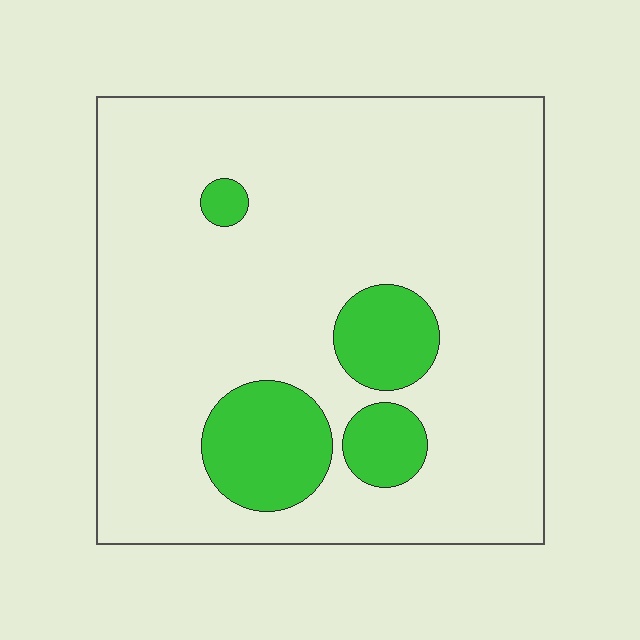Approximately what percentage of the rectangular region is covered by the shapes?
Approximately 15%.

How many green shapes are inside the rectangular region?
4.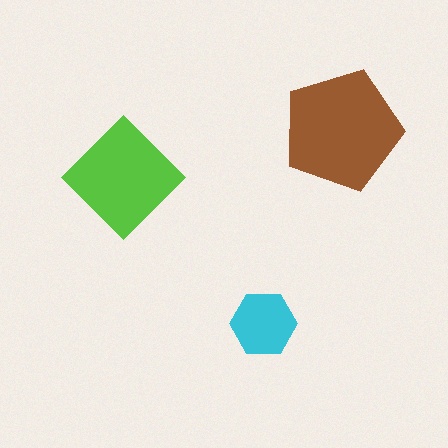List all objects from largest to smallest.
The brown pentagon, the lime diamond, the cyan hexagon.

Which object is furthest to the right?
The brown pentagon is rightmost.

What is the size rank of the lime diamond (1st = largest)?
2nd.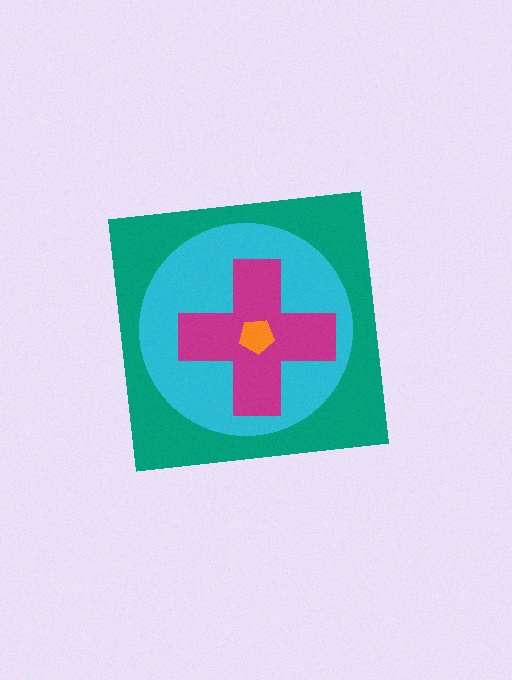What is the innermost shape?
The orange pentagon.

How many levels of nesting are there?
4.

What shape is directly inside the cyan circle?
The magenta cross.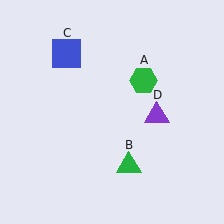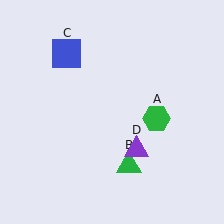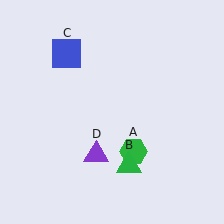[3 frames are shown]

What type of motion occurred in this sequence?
The green hexagon (object A), purple triangle (object D) rotated clockwise around the center of the scene.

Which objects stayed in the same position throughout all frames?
Green triangle (object B) and blue square (object C) remained stationary.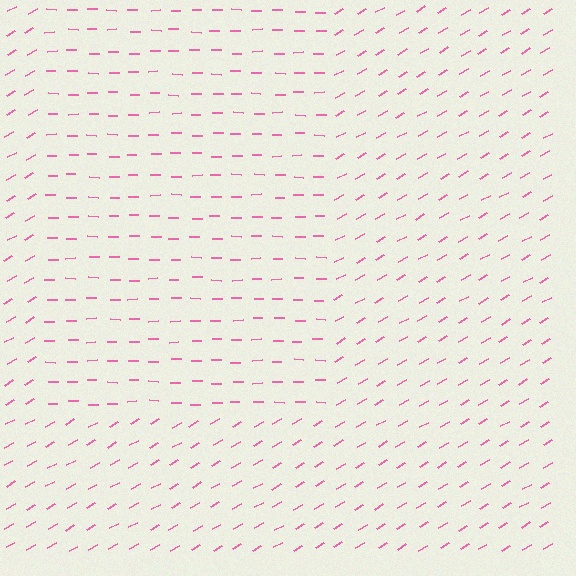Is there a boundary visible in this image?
Yes, there is a texture boundary formed by a change in line orientation.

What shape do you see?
I see a rectangle.